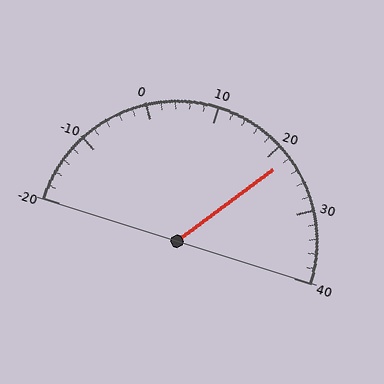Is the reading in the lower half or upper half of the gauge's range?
The reading is in the upper half of the range (-20 to 40).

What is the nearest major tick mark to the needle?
The nearest major tick mark is 20.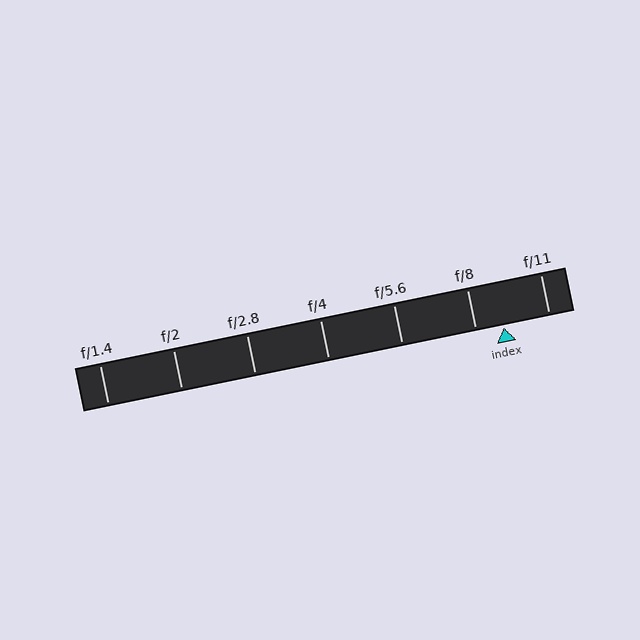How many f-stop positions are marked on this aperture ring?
There are 7 f-stop positions marked.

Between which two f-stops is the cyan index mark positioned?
The index mark is between f/8 and f/11.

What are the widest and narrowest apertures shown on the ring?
The widest aperture shown is f/1.4 and the narrowest is f/11.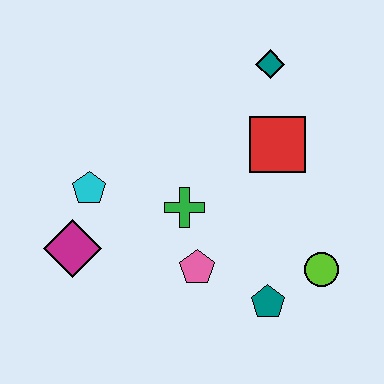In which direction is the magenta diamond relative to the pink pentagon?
The magenta diamond is to the left of the pink pentagon.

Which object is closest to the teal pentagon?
The lime circle is closest to the teal pentagon.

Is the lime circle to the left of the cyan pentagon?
No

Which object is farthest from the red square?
The magenta diamond is farthest from the red square.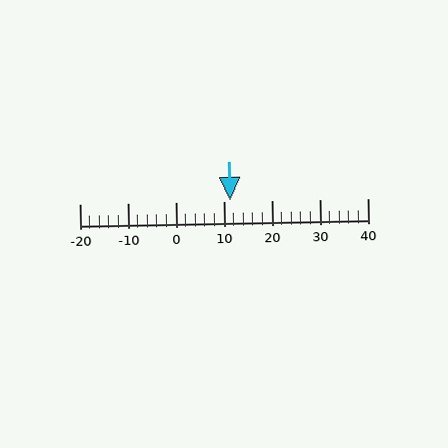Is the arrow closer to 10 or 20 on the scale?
The arrow is closer to 10.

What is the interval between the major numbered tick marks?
The major tick marks are spaced 10 units apart.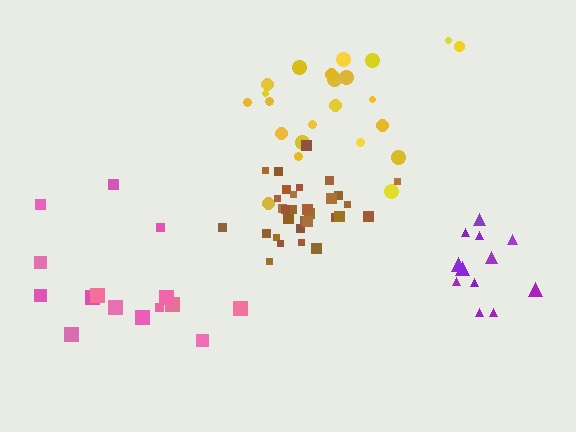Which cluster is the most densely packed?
Brown.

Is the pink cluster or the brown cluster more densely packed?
Brown.